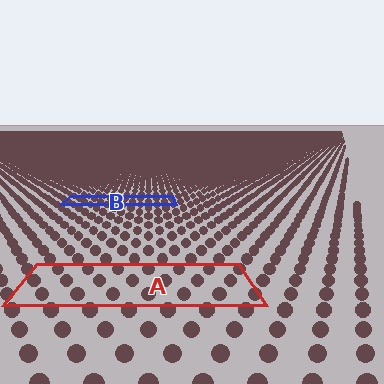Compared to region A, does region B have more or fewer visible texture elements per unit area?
Region B has more texture elements per unit area — they are packed more densely because it is farther away.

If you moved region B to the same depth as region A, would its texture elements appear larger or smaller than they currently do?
They would appear larger. At a closer depth, the same texture elements are projected at a bigger on-screen size.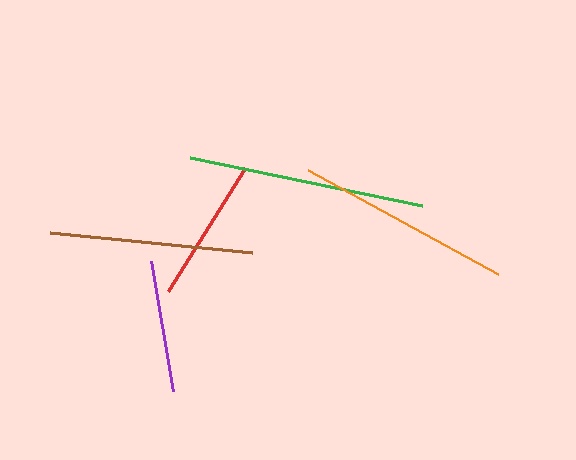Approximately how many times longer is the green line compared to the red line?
The green line is approximately 1.6 times the length of the red line.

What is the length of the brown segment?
The brown segment is approximately 203 pixels long.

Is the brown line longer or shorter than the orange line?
The orange line is longer than the brown line.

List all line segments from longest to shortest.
From longest to shortest: green, orange, brown, red, purple.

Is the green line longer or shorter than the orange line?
The green line is longer than the orange line.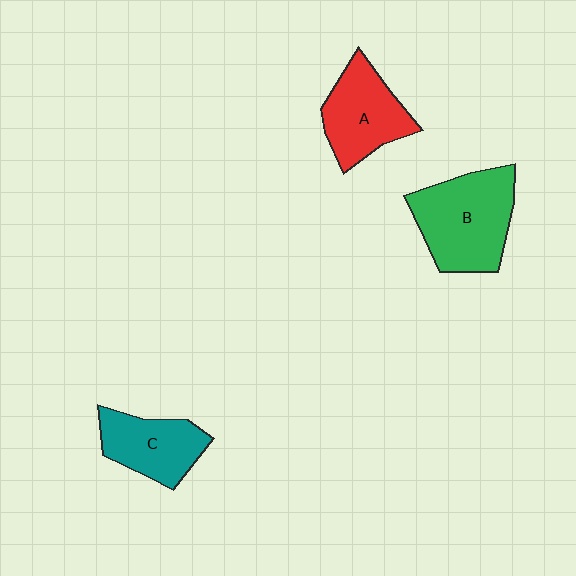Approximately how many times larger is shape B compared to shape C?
Approximately 1.5 times.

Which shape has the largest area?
Shape B (green).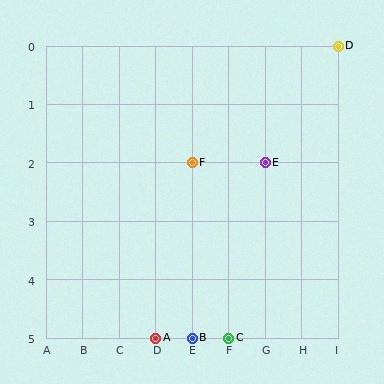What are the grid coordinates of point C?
Point C is at grid coordinates (F, 5).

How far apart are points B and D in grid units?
Points B and D are 4 columns and 5 rows apart (about 6.4 grid units diagonally).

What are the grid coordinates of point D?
Point D is at grid coordinates (I, 0).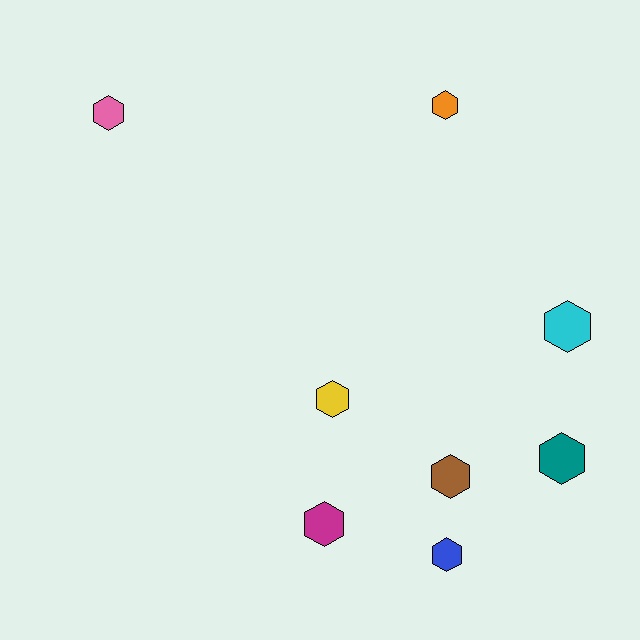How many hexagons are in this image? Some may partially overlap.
There are 8 hexagons.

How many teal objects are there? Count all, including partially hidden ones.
There is 1 teal object.